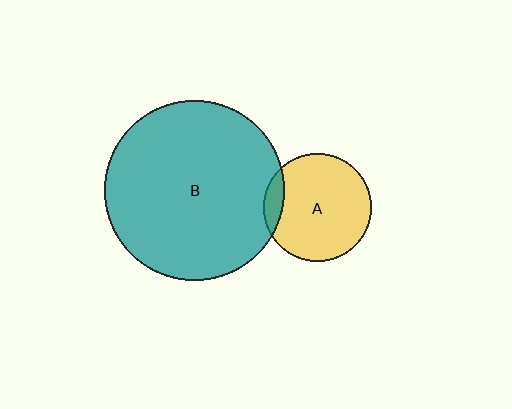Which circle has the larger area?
Circle B (teal).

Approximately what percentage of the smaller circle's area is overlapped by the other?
Approximately 10%.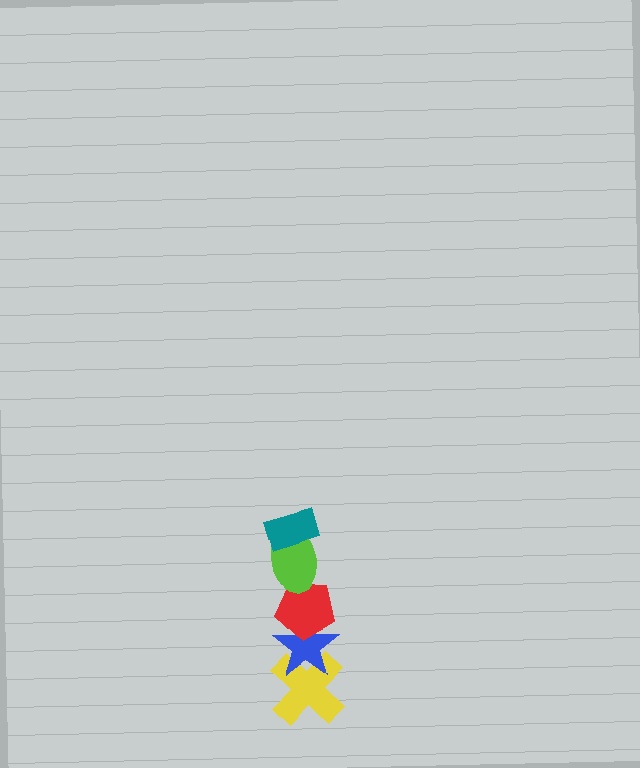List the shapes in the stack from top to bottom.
From top to bottom: the teal rectangle, the lime ellipse, the red pentagon, the blue star, the yellow cross.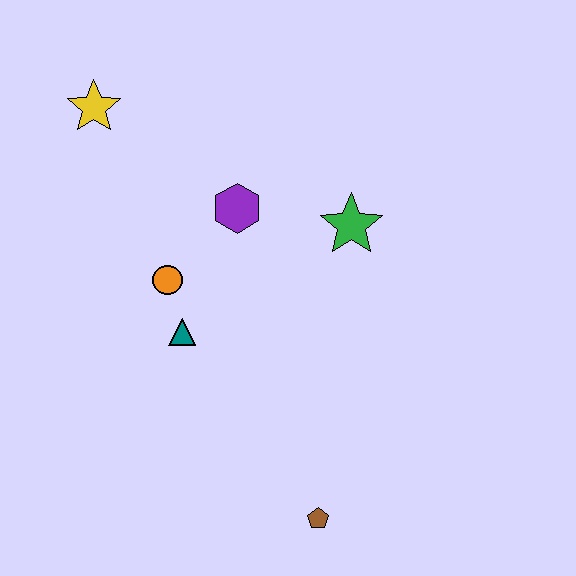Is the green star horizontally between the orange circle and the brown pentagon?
No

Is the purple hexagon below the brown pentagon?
No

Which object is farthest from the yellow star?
The brown pentagon is farthest from the yellow star.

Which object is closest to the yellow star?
The purple hexagon is closest to the yellow star.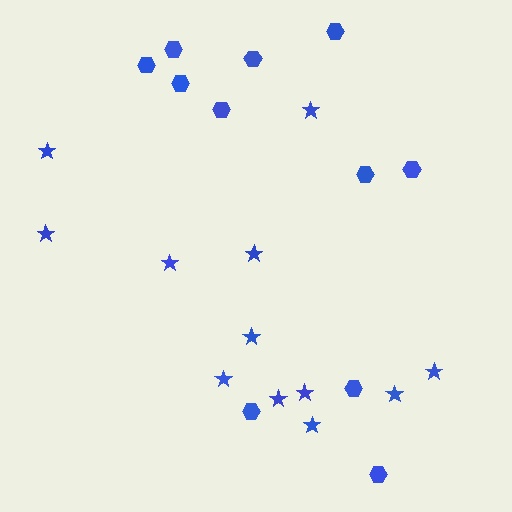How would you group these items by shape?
There are 2 groups: one group of hexagons (11) and one group of stars (12).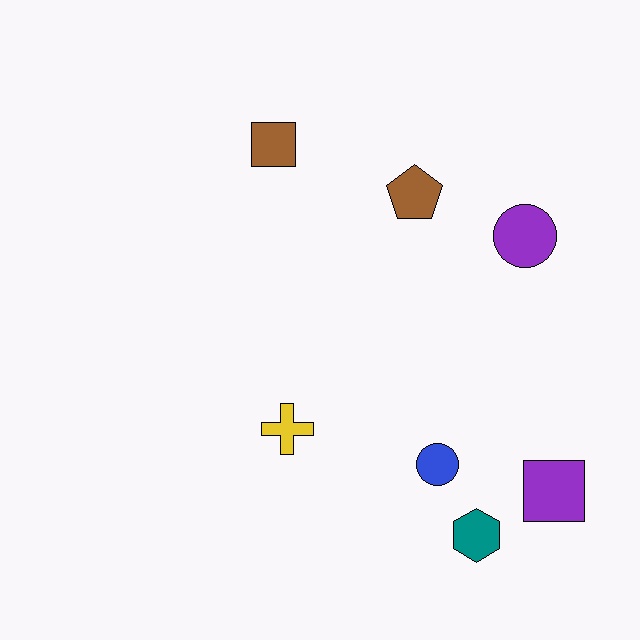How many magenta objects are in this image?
There are no magenta objects.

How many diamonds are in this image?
There are no diamonds.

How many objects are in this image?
There are 7 objects.